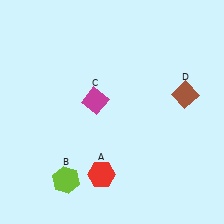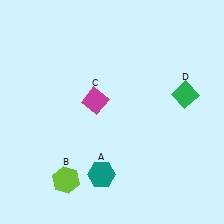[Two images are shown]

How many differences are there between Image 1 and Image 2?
There are 2 differences between the two images.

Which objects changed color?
A changed from red to teal. D changed from brown to green.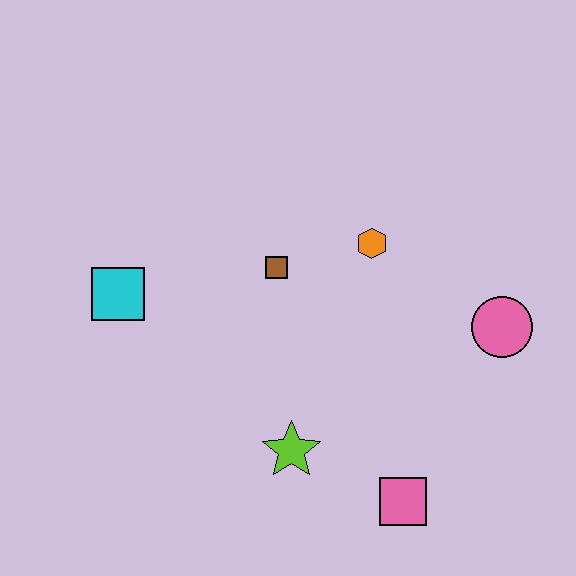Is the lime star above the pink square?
Yes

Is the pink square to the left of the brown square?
No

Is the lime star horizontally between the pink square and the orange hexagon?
No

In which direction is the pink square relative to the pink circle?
The pink square is below the pink circle.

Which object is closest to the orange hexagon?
The brown square is closest to the orange hexagon.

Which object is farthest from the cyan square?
The pink circle is farthest from the cyan square.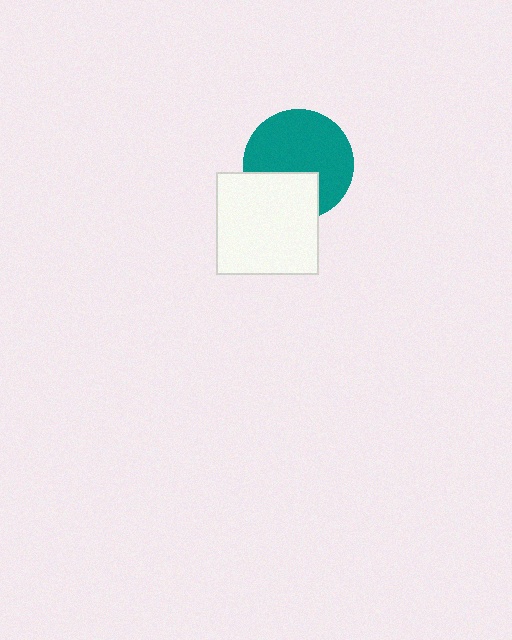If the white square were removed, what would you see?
You would see the complete teal circle.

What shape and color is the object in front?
The object in front is a white square.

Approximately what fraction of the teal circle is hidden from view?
Roughly 31% of the teal circle is hidden behind the white square.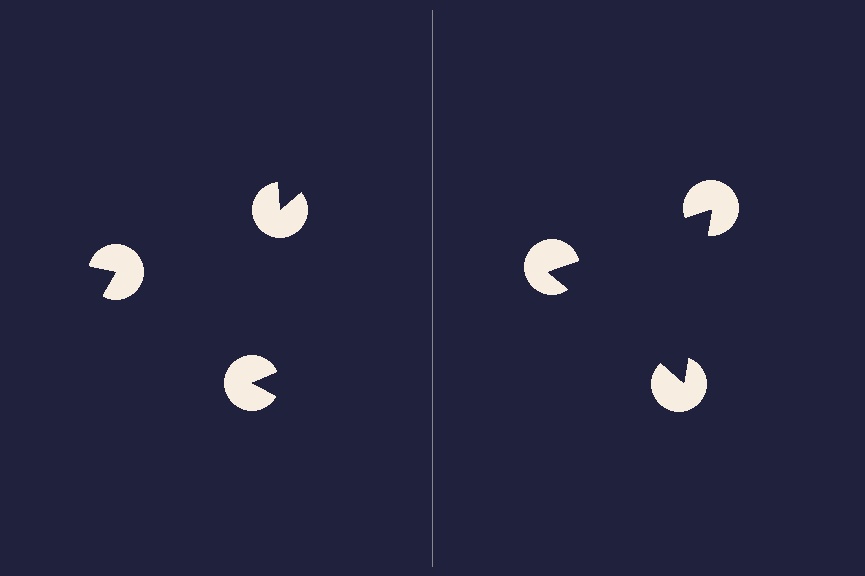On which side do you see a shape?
An illusory triangle appears on the right side. On the left side the wedge cuts are rotated, so no coherent shape forms.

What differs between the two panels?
The pac-man discs are positioned identically on both sides; only the wedge orientations differ. On the right they align to a triangle; on the left they are misaligned.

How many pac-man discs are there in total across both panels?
6 — 3 on each side.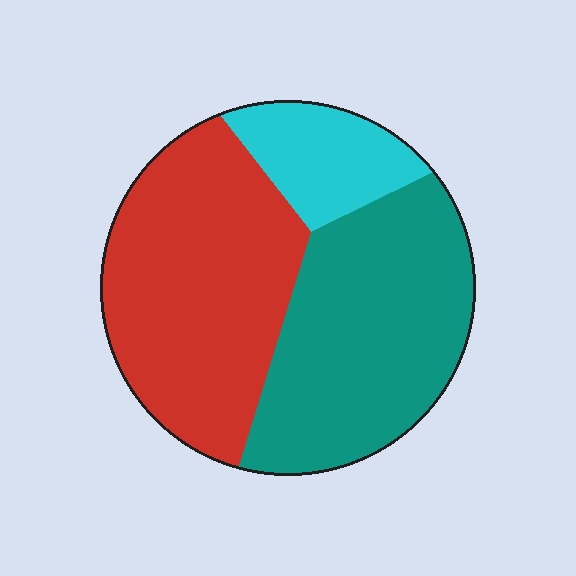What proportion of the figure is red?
Red takes up about two fifths (2/5) of the figure.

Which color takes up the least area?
Cyan, at roughly 15%.